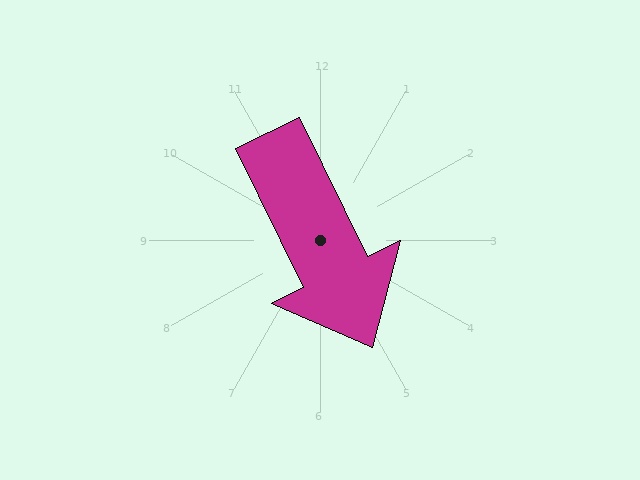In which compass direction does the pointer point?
Southeast.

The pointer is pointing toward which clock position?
Roughly 5 o'clock.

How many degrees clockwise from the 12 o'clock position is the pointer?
Approximately 154 degrees.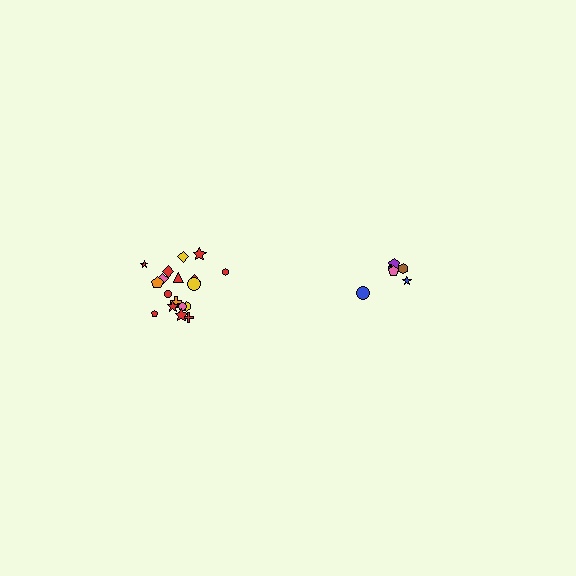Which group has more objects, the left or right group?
The left group.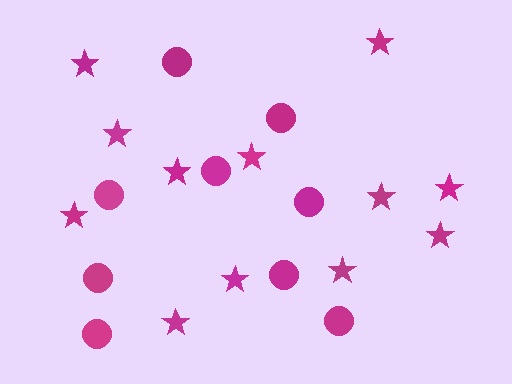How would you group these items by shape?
There are 2 groups: one group of circles (9) and one group of stars (12).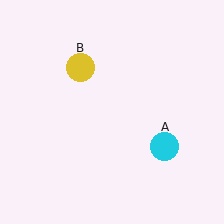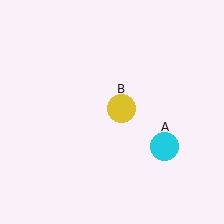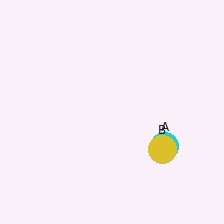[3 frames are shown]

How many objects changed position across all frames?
1 object changed position: yellow circle (object B).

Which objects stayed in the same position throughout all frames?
Cyan circle (object A) remained stationary.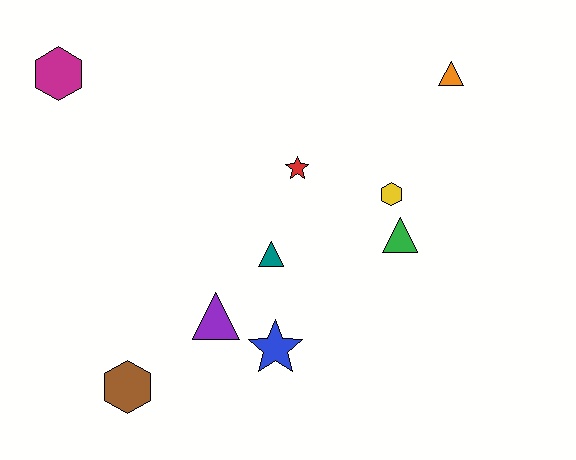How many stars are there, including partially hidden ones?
There are 2 stars.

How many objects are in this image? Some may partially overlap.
There are 9 objects.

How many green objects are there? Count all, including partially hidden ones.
There is 1 green object.